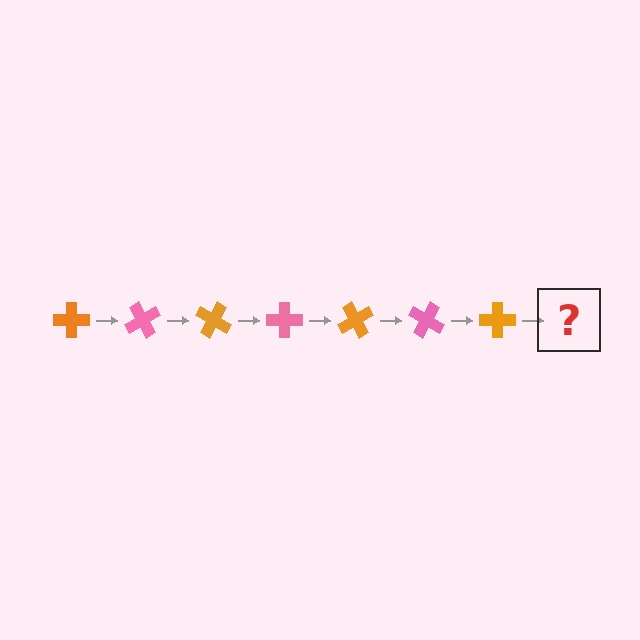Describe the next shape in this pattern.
It should be a pink cross, rotated 420 degrees from the start.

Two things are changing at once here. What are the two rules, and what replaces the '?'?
The two rules are that it rotates 60 degrees each step and the color cycles through orange and pink. The '?' should be a pink cross, rotated 420 degrees from the start.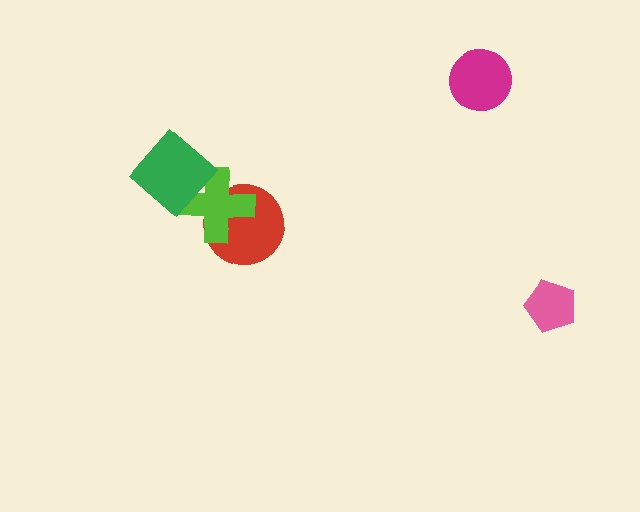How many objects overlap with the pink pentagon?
0 objects overlap with the pink pentagon.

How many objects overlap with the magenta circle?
0 objects overlap with the magenta circle.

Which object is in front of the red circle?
The lime cross is in front of the red circle.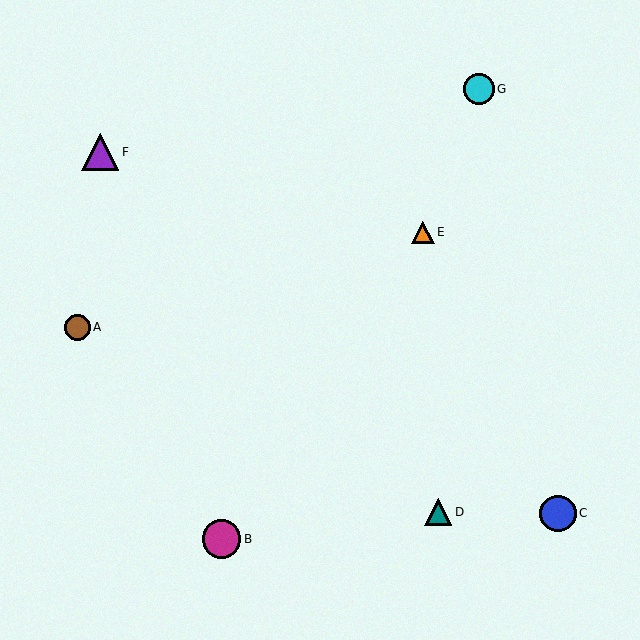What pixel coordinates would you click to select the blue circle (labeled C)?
Click at (558, 514) to select the blue circle C.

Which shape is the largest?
The magenta circle (labeled B) is the largest.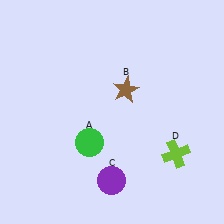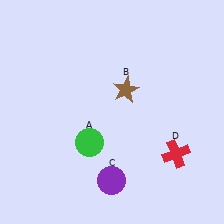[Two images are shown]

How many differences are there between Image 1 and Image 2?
There is 1 difference between the two images.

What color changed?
The cross (D) changed from lime in Image 1 to red in Image 2.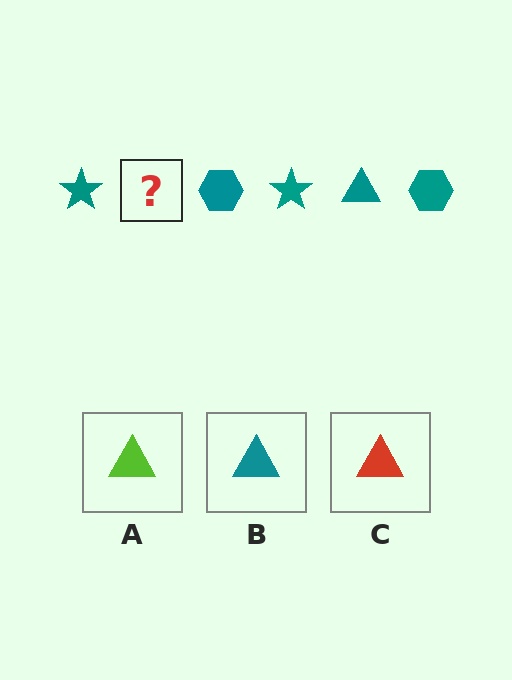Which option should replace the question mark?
Option B.